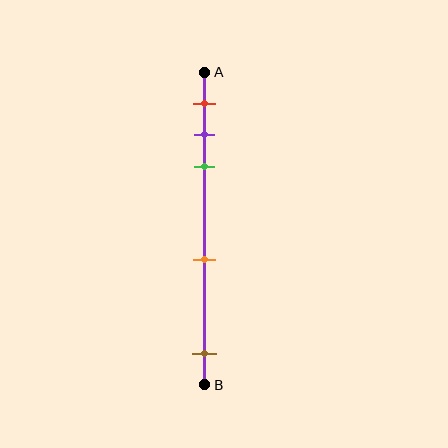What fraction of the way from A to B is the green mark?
The green mark is approximately 30% (0.3) of the way from A to B.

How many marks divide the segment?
There are 5 marks dividing the segment.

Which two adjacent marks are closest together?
The purple and green marks are the closest adjacent pair.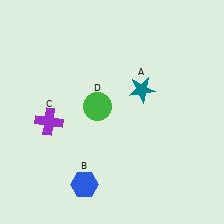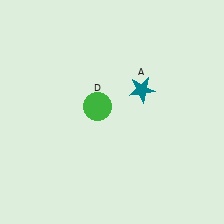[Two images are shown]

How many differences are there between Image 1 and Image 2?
There are 2 differences between the two images.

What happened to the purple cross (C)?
The purple cross (C) was removed in Image 2. It was in the bottom-left area of Image 1.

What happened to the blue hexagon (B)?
The blue hexagon (B) was removed in Image 2. It was in the bottom-left area of Image 1.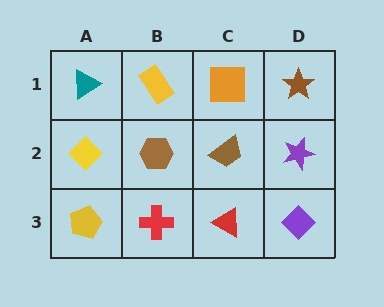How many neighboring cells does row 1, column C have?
3.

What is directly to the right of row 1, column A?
A yellow rectangle.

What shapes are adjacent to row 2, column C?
An orange square (row 1, column C), a red triangle (row 3, column C), a brown hexagon (row 2, column B), a purple star (row 2, column D).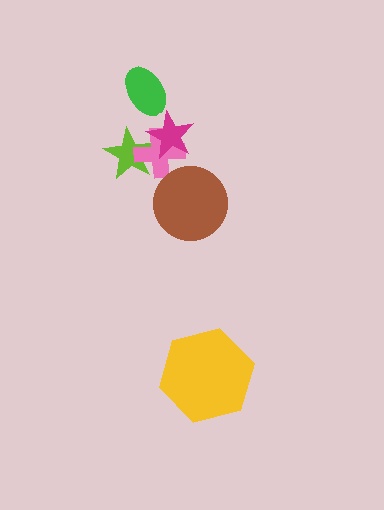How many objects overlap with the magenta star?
2 objects overlap with the magenta star.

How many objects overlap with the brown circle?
0 objects overlap with the brown circle.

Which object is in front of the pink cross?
The magenta star is in front of the pink cross.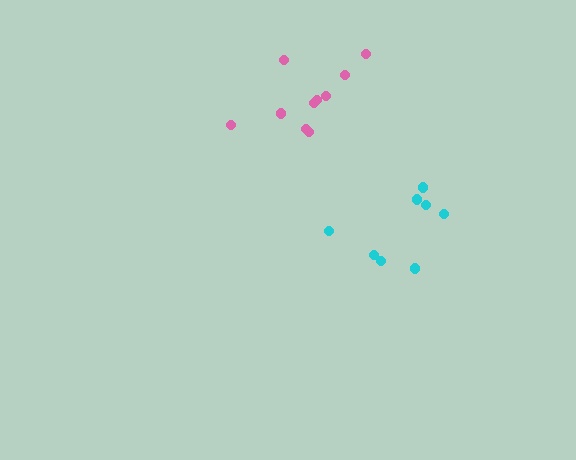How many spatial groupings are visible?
There are 2 spatial groupings.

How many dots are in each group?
Group 1: 10 dots, Group 2: 8 dots (18 total).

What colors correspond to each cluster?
The clusters are colored: pink, cyan.